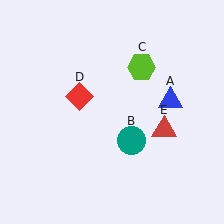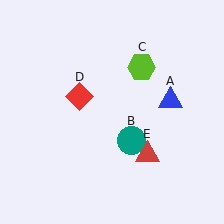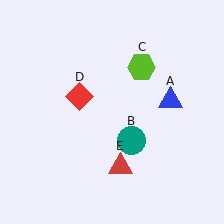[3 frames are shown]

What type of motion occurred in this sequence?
The red triangle (object E) rotated clockwise around the center of the scene.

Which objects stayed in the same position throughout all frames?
Blue triangle (object A) and teal circle (object B) and lime hexagon (object C) and red diamond (object D) remained stationary.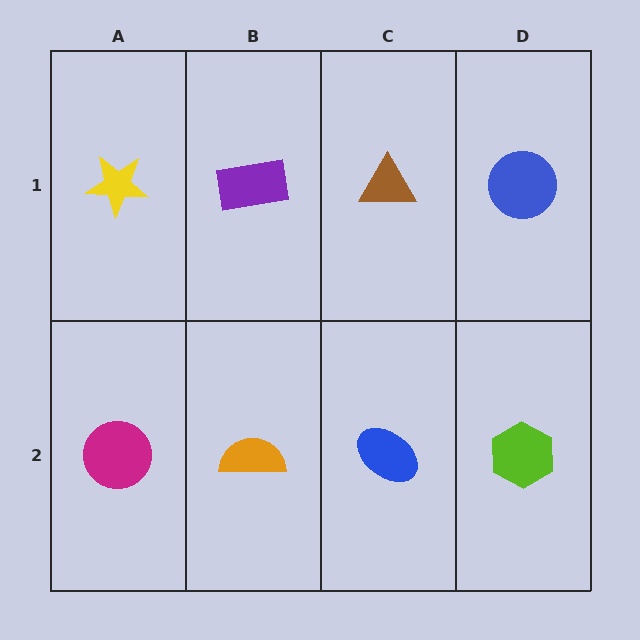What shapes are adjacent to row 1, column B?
An orange semicircle (row 2, column B), a yellow star (row 1, column A), a brown triangle (row 1, column C).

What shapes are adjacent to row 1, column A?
A magenta circle (row 2, column A), a purple rectangle (row 1, column B).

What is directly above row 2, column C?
A brown triangle.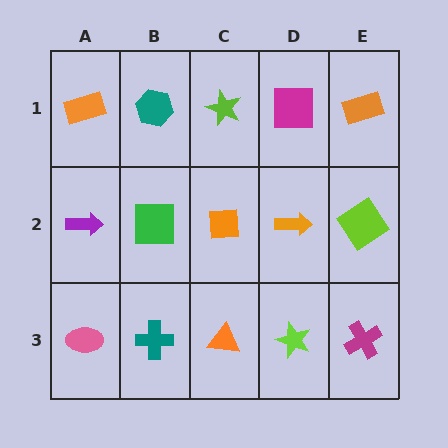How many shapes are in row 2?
5 shapes.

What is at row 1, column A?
An orange rectangle.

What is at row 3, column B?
A teal cross.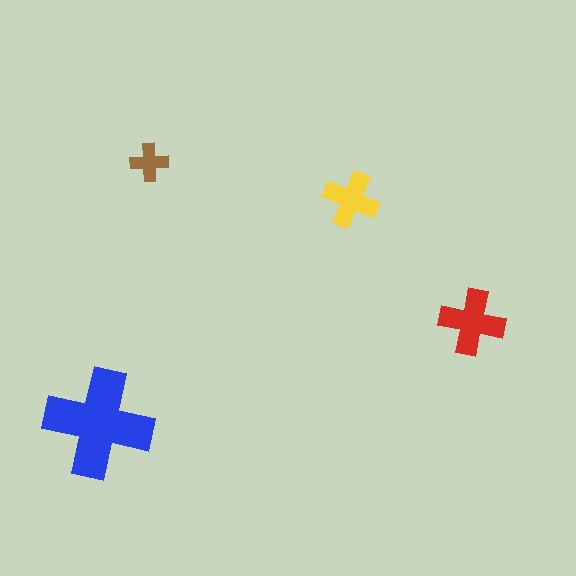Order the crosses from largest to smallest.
the blue one, the red one, the yellow one, the brown one.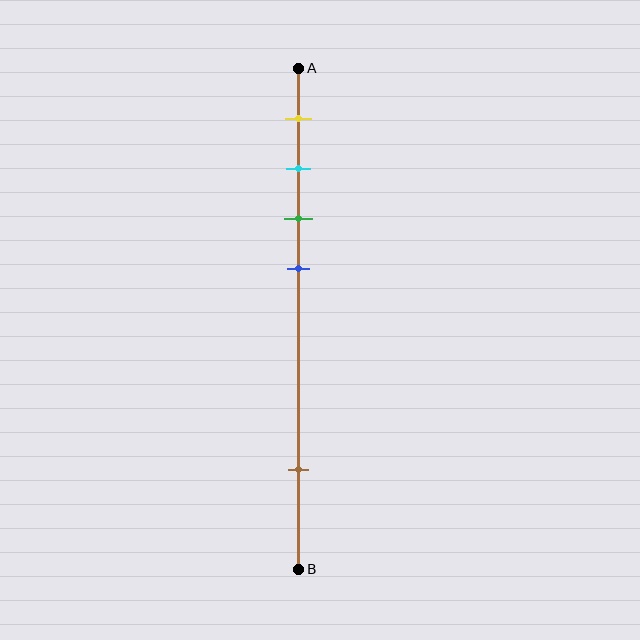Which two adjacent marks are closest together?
The cyan and green marks are the closest adjacent pair.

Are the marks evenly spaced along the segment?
No, the marks are not evenly spaced.